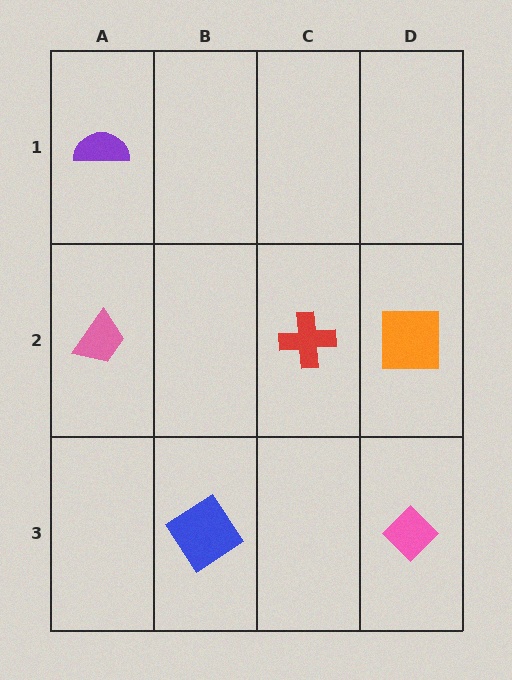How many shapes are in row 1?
1 shape.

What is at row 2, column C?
A red cross.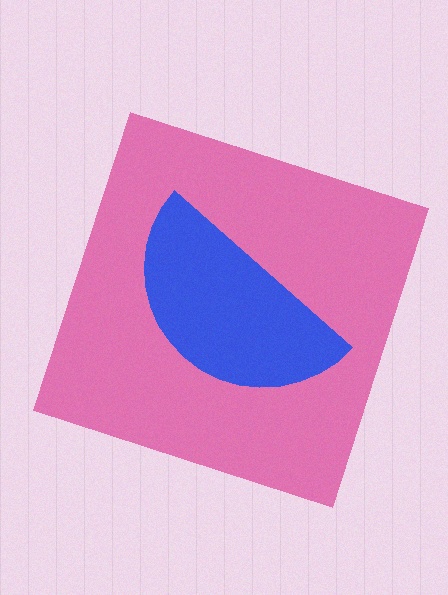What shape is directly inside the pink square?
The blue semicircle.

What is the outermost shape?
The pink square.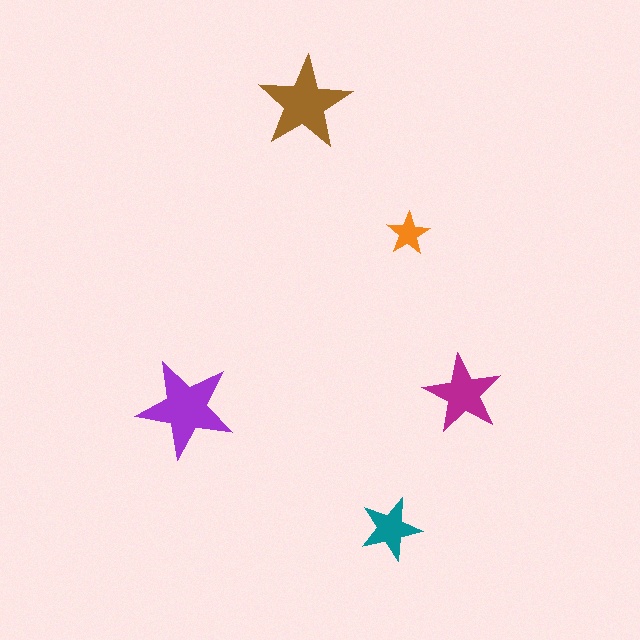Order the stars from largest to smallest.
the purple one, the brown one, the magenta one, the teal one, the orange one.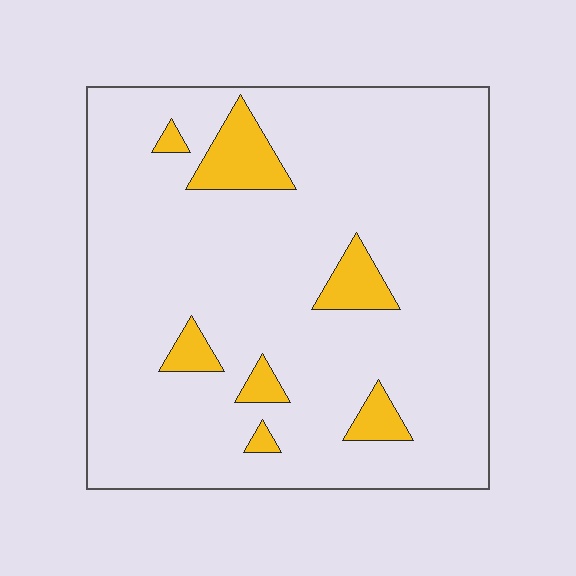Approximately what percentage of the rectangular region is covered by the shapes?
Approximately 10%.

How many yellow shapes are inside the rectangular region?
7.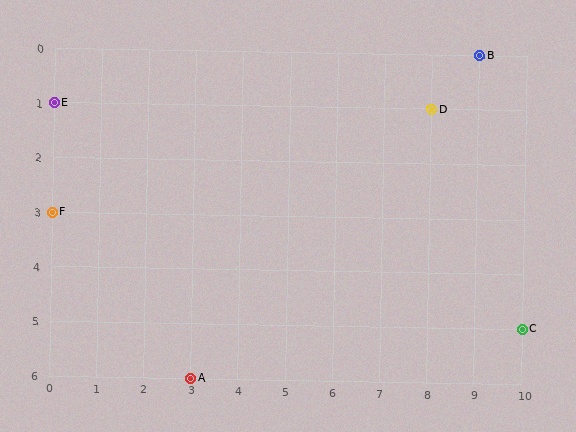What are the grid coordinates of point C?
Point C is at grid coordinates (10, 5).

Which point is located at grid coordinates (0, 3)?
Point F is at (0, 3).